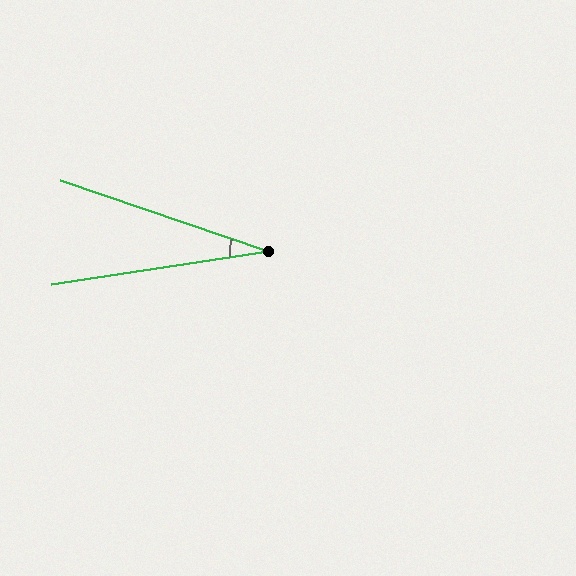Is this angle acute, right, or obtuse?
It is acute.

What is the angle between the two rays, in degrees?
Approximately 28 degrees.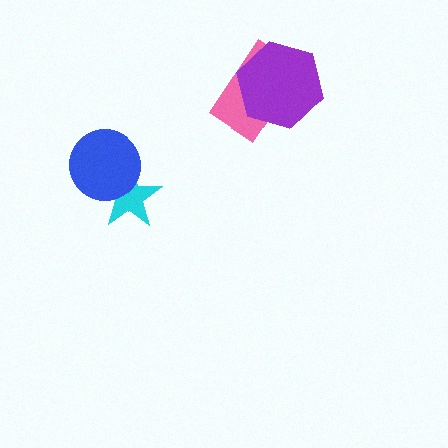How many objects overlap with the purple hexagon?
1 object overlaps with the purple hexagon.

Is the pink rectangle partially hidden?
Yes, it is partially covered by another shape.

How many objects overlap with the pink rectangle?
1 object overlaps with the pink rectangle.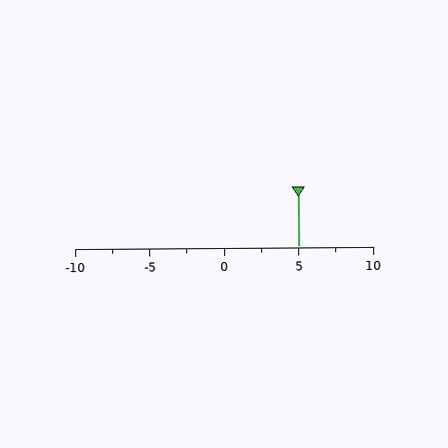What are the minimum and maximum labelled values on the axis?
The axis runs from -10 to 10.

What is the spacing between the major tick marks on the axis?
The major ticks are spaced 5 apart.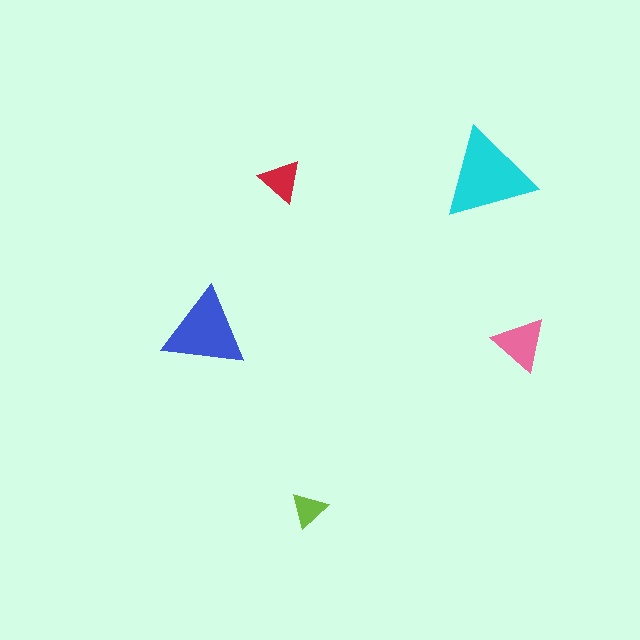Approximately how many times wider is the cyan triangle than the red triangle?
About 2 times wider.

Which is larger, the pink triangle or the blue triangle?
The blue one.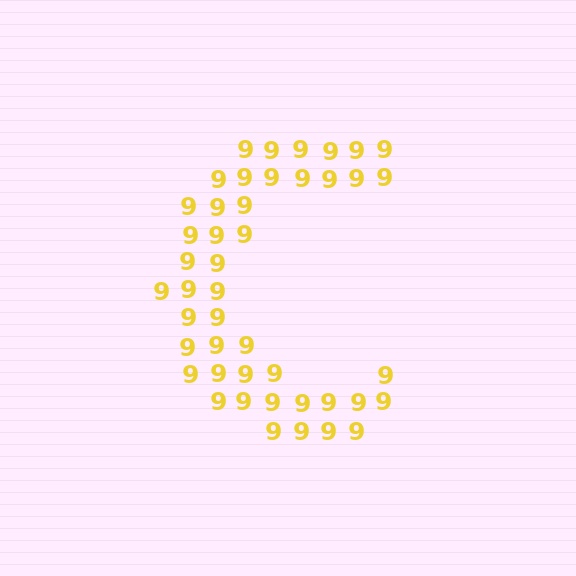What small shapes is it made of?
It is made of small digit 9's.